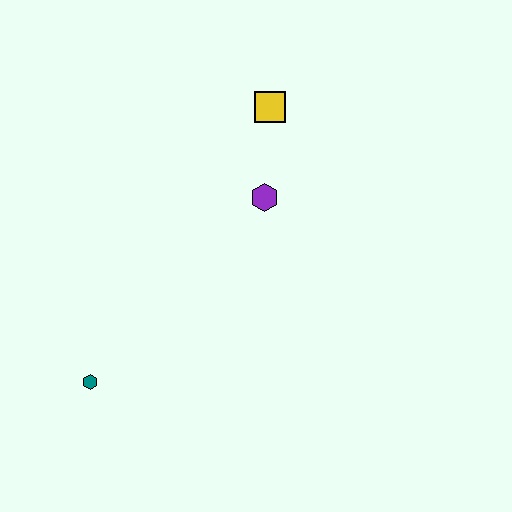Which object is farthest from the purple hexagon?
The teal hexagon is farthest from the purple hexagon.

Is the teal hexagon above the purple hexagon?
No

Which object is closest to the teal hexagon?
The purple hexagon is closest to the teal hexagon.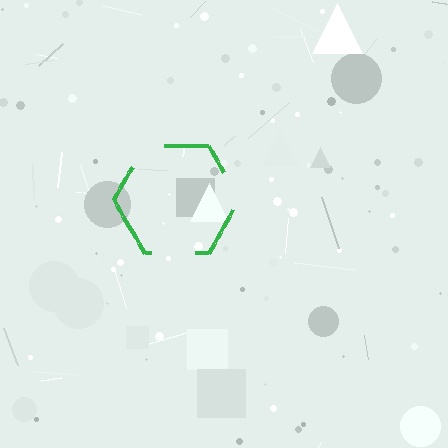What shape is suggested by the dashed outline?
The dashed outline suggests a hexagon.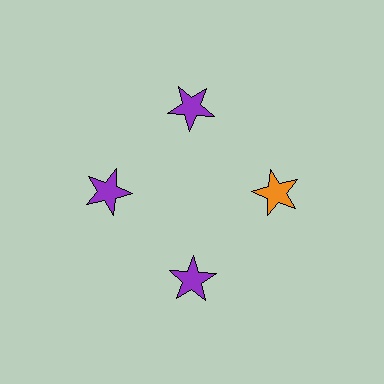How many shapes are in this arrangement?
There are 4 shapes arranged in a ring pattern.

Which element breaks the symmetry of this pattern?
The orange star at roughly the 3 o'clock position breaks the symmetry. All other shapes are purple stars.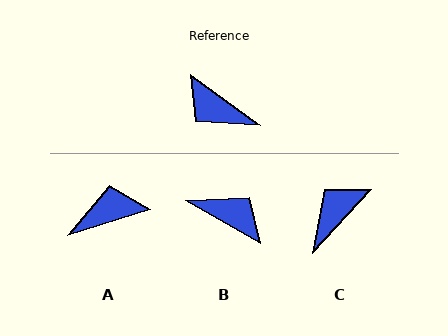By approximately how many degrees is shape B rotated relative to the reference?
Approximately 174 degrees clockwise.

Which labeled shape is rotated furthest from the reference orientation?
B, about 174 degrees away.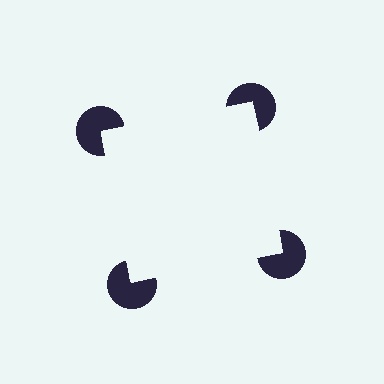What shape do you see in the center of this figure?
An illusory square — its edges are inferred from the aligned wedge cuts in the pac-man discs, not physically drawn.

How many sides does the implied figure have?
4 sides.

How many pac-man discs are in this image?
There are 4 — one at each vertex of the illusory square.